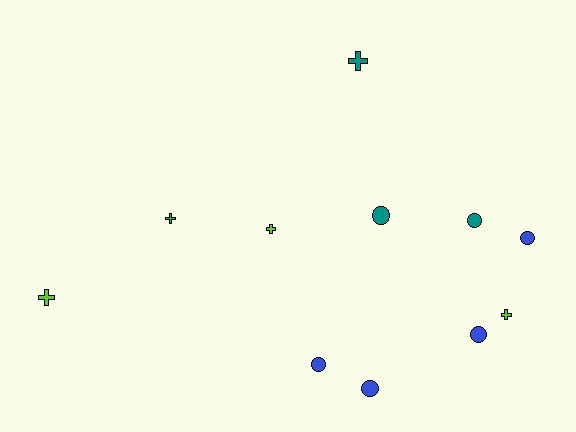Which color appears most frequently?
Blue, with 4 objects.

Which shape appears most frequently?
Circle, with 6 objects.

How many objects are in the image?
There are 11 objects.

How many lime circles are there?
There are no lime circles.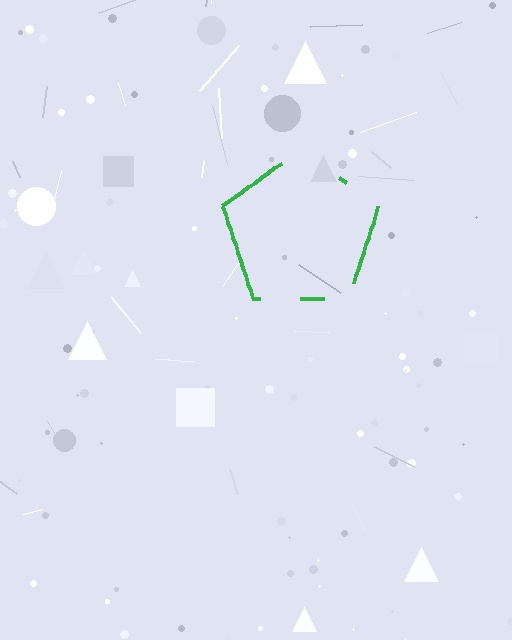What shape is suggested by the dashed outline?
The dashed outline suggests a pentagon.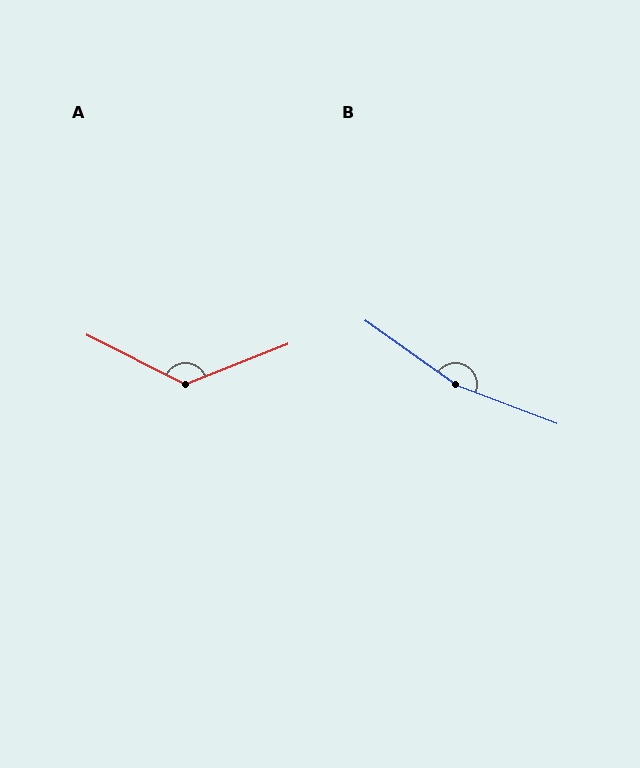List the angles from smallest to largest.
A (132°), B (166°).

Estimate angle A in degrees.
Approximately 132 degrees.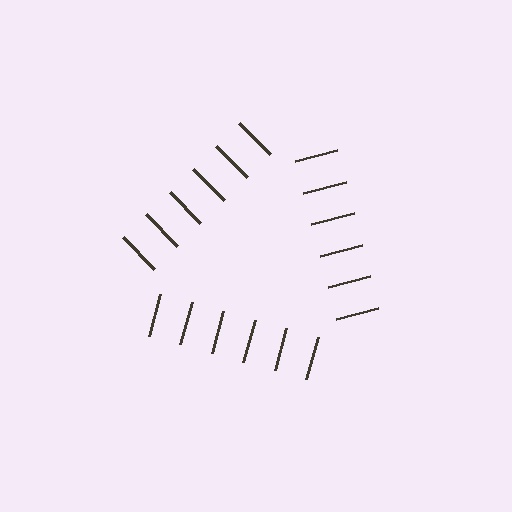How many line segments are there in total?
18 — 6 along each of the 3 edges.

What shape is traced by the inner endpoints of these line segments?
An illusory triangle — the line segments terminate on its edges but no continuous stroke is drawn.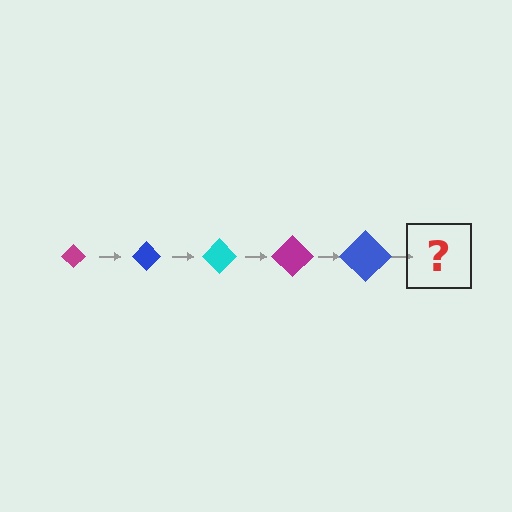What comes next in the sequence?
The next element should be a cyan diamond, larger than the previous one.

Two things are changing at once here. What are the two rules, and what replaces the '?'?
The two rules are that the diamond grows larger each step and the color cycles through magenta, blue, and cyan. The '?' should be a cyan diamond, larger than the previous one.